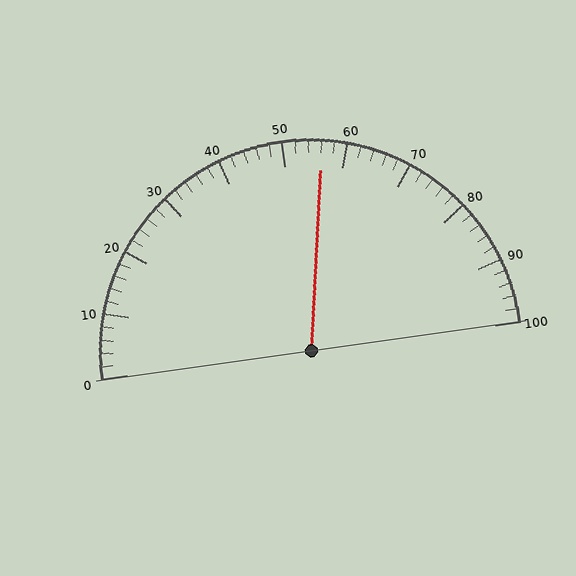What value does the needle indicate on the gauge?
The needle indicates approximately 56.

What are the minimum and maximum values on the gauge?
The gauge ranges from 0 to 100.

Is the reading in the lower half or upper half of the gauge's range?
The reading is in the upper half of the range (0 to 100).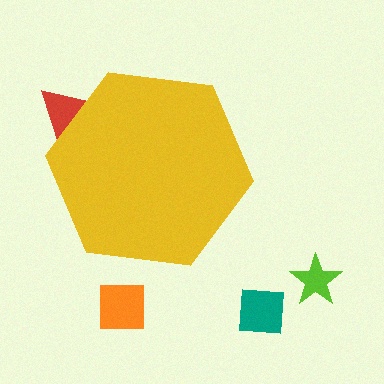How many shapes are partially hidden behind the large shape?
1 shape is partially hidden.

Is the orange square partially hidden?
No, the orange square is fully visible.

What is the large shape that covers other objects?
A yellow hexagon.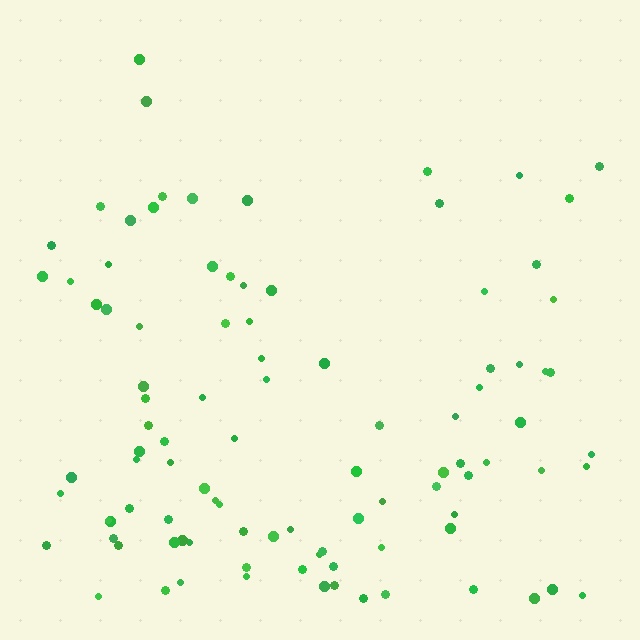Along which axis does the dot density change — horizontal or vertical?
Vertical.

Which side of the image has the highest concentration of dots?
The bottom.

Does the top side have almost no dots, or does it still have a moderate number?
Still a moderate number, just noticeably fewer than the bottom.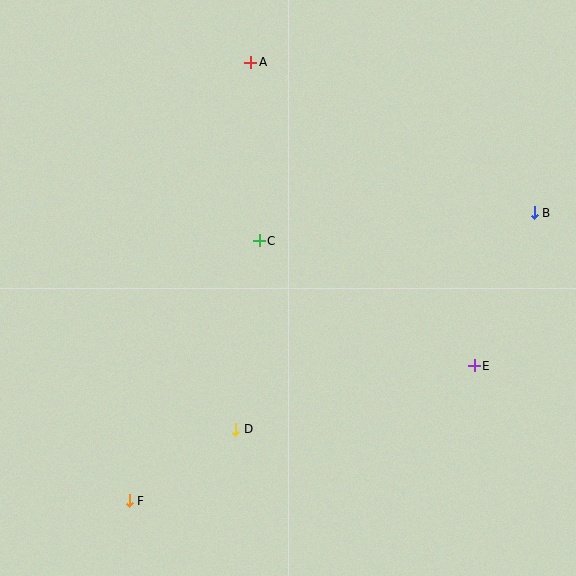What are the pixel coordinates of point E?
Point E is at (474, 366).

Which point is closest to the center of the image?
Point C at (259, 241) is closest to the center.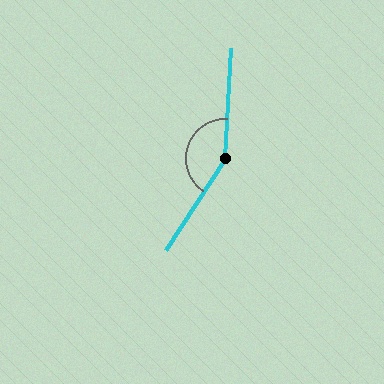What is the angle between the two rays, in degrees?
Approximately 150 degrees.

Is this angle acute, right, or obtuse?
It is obtuse.